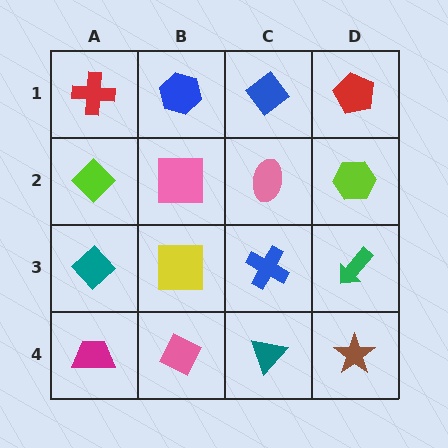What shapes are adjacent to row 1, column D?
A lime hexagon (row 2, column D), a blue diamond (row 1, column C).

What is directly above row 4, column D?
A green arrow.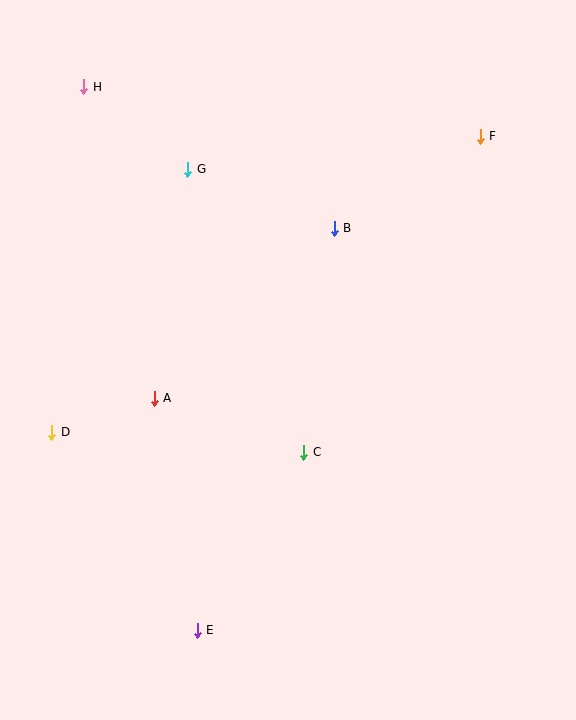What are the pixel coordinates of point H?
Point H is at (84, 87).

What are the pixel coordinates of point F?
Point F is at (480, 136).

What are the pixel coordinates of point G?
Point G is at (188, 169).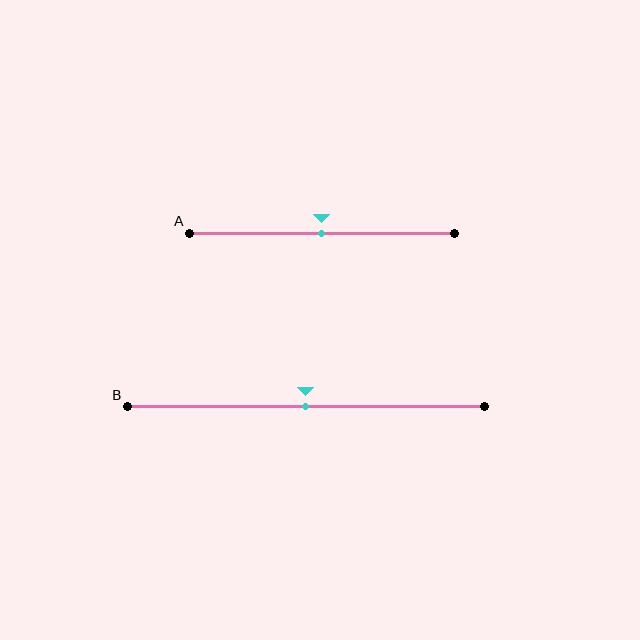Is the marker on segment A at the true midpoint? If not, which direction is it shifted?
Yes, the marker on segment A is at the true midpoint.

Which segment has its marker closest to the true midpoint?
Segment A has its marker closest to the true midpoint.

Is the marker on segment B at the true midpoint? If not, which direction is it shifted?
Yes, the marker on segment B is at the true midpoint.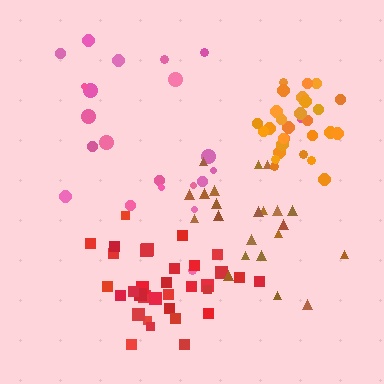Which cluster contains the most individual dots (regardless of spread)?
Red (33).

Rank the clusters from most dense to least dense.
orange, red, brown, pink.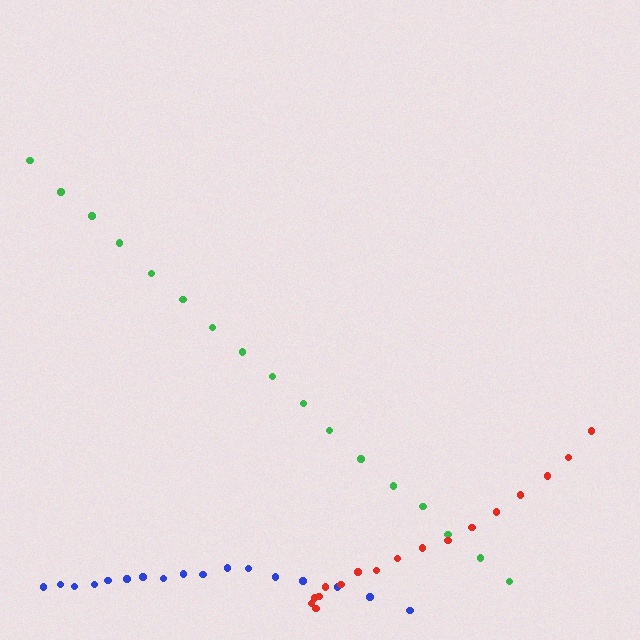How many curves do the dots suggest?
There are 3 distinct paths.